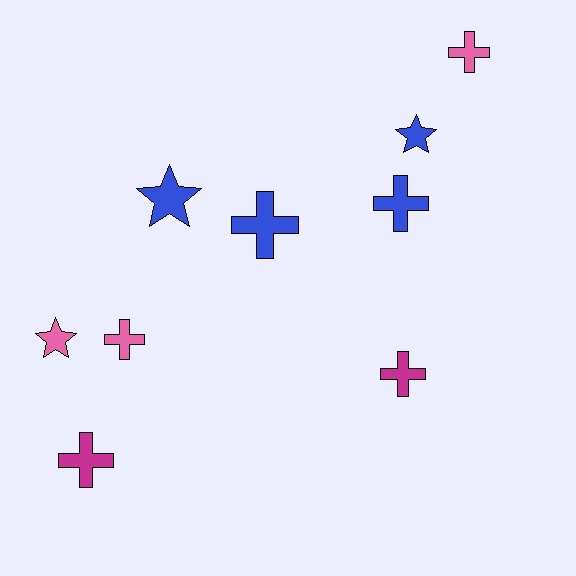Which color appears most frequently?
Blue, with 4 objects.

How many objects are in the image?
There are 9 objects.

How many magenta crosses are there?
There are 2 magenta crosses.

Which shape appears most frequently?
Cross, with 6 objects.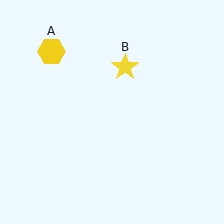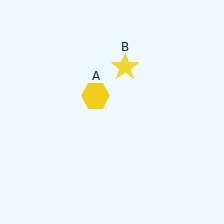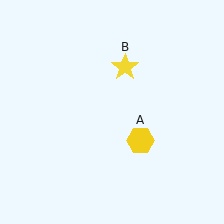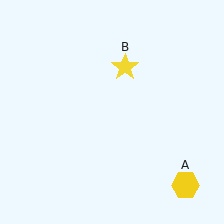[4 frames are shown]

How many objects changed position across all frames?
1 object changed position: yellow hexagon (object A).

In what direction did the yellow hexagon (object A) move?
The yellow hexagon (object A) moved down and to the right.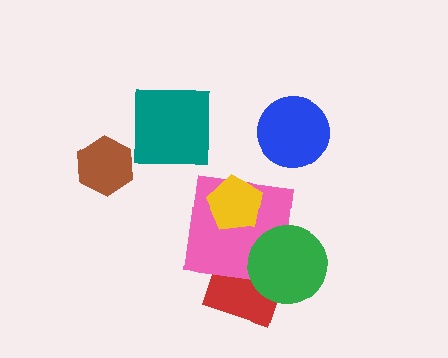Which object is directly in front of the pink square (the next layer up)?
The yellow pentagon is directly in front of the pink square.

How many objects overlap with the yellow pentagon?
1 object overlaps with the yellow pentagon.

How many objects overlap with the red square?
2 objects overlap with the red square.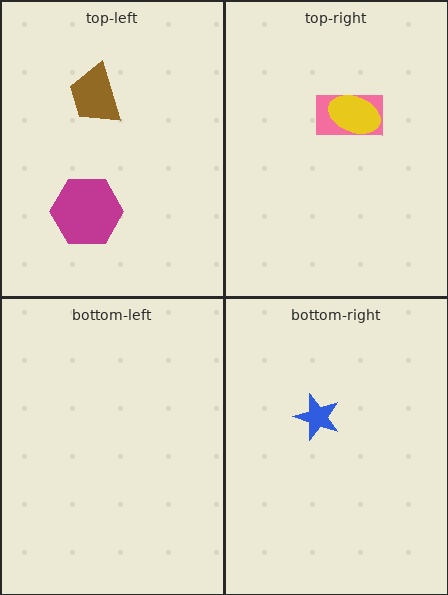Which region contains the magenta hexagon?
The top-left region.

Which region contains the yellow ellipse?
The top-right region.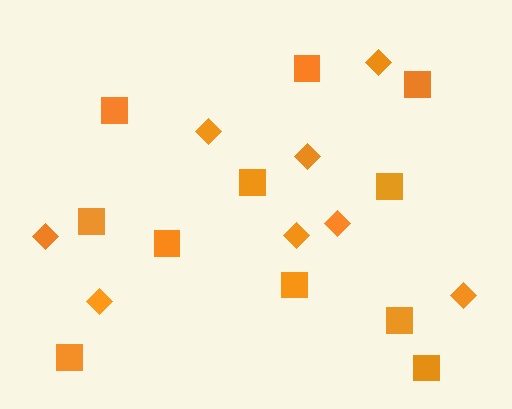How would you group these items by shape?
There are 2 groups: one group of diamonds (8) and one group of squares (11).